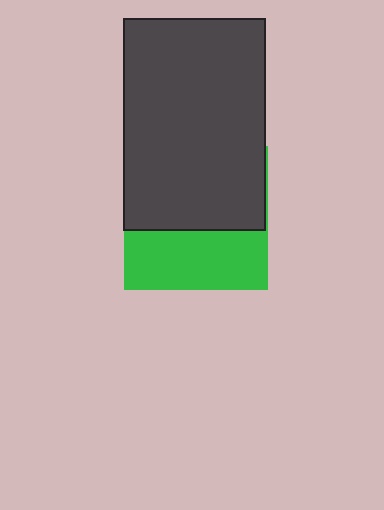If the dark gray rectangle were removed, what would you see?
You would see the complete green square.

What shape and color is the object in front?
The object in front is a dark gray rectangle.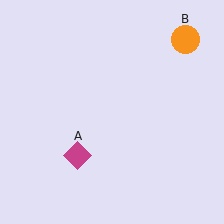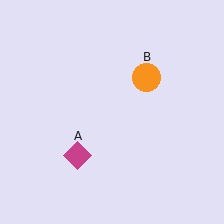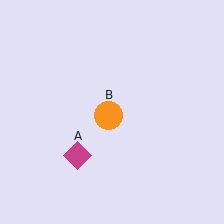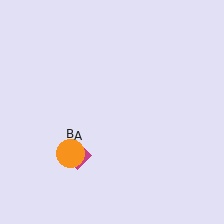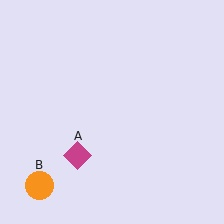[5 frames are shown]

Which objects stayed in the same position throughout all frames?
Magenta diamond (object A) remained stationary.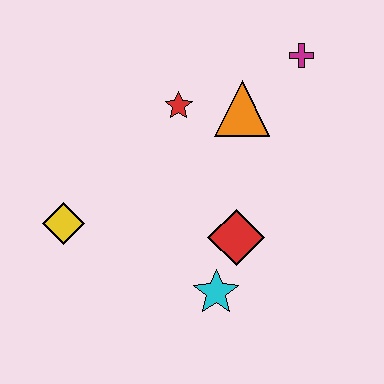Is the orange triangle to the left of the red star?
No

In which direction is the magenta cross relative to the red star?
The magenta cross is to the right of the red star.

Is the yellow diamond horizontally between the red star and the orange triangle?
No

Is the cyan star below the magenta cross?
Yes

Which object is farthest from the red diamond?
The magenta cross is farthest from the red diamond.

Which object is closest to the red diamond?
The cyan star is closest to the red diamond.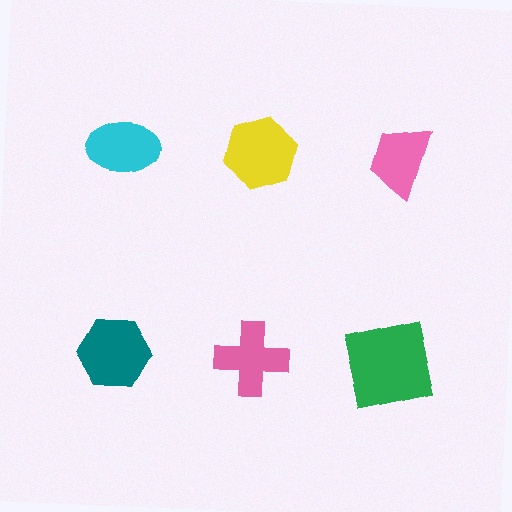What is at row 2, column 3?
A green square.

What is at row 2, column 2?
A pink cross.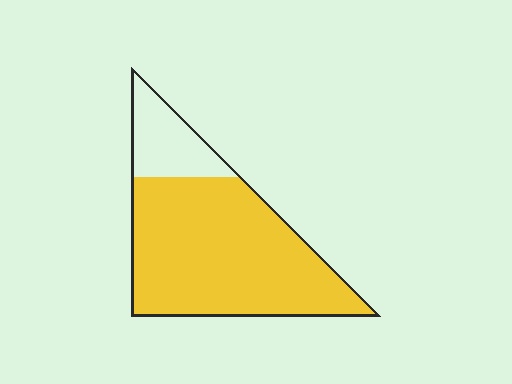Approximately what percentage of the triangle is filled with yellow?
Approximately 80%.